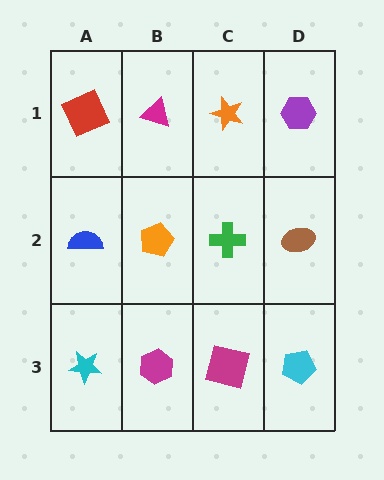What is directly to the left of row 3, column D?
A magenta square.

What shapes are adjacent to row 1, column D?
A brown ellipse (row 2, column D), an orange star (row 1, column C).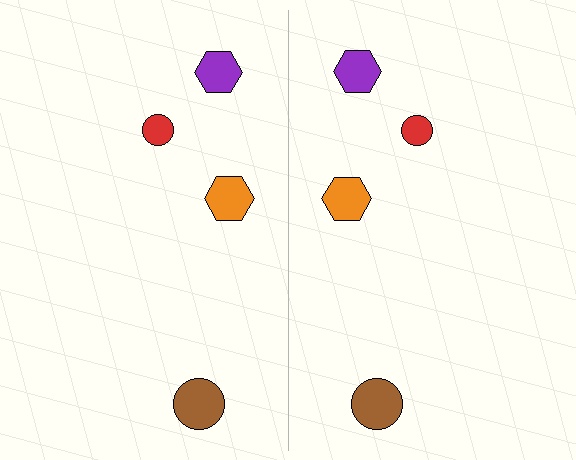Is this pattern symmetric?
Yes, this pattern has bilateral (reflection) symmetry.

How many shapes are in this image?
There are 8 shapes in this image.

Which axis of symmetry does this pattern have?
The pattern has a vertical axis of symmetry running through the center of the image.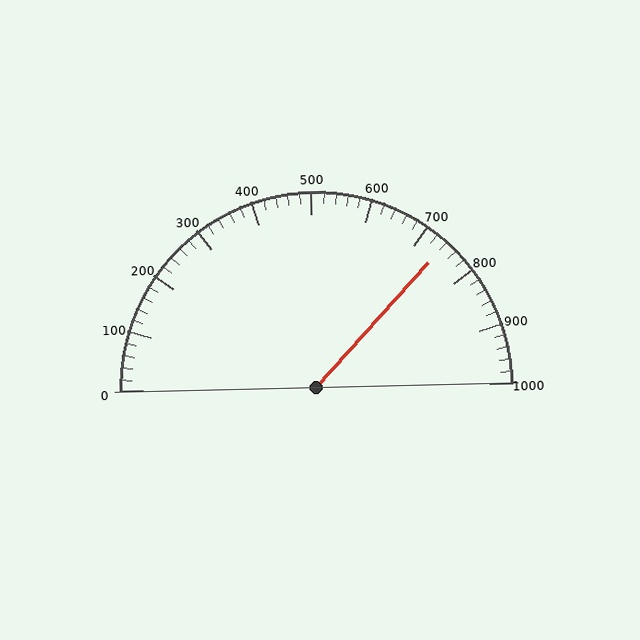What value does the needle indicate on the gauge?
The needle indicates approximately 740.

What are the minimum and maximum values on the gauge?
The gauge ranges from 0 to 1000.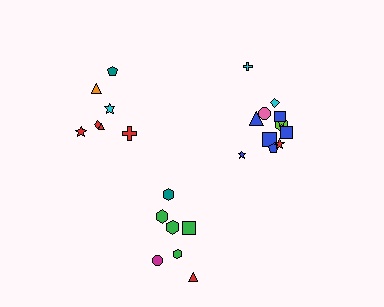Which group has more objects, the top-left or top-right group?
The top-right group.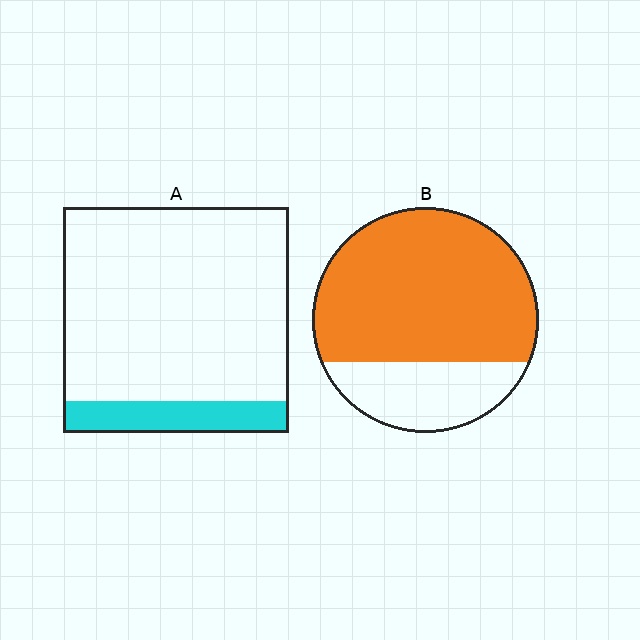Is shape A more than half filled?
No.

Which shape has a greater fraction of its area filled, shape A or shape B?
Shape B.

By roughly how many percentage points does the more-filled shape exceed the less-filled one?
By roughly 60 percentage points (B over A).